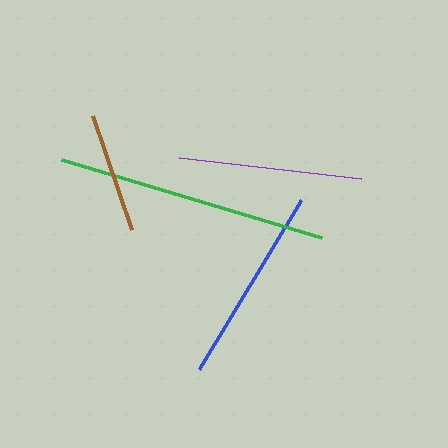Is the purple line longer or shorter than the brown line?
The purple line is longer than the brown line.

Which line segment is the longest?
The green line is the longest at approximately 272 pixels.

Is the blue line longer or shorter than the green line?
The green line is longer than the blue line.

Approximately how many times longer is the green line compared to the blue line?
The green line is approximately 1.4 times the length of the blue line.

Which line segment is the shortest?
The brown line is the shortest at approximately 120 pixels.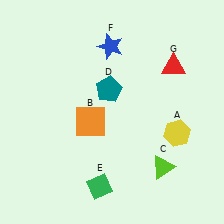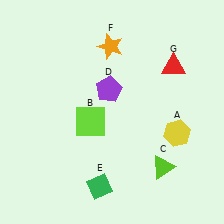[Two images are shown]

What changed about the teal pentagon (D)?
In Image 1, D is teal. In Image 2, it changed to purple.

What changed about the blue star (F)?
In Image 1, F is blue. In Image 2, it changed to orange.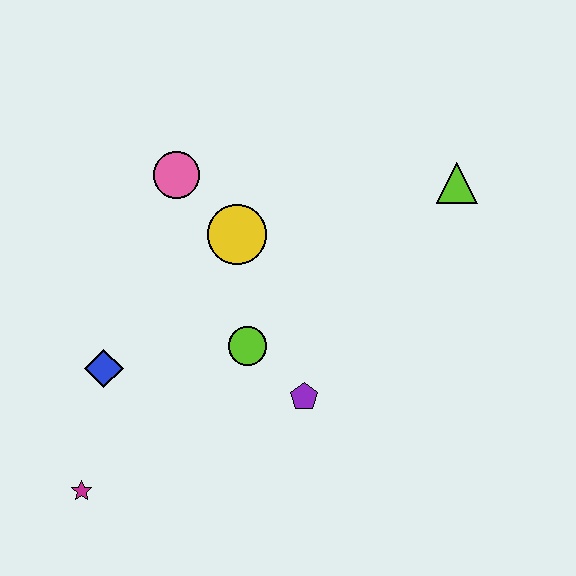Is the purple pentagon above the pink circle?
No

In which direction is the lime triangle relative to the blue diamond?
The lime triangle is to the right of the blue diamond.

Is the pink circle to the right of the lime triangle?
No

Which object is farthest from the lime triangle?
The magenta star is farthest from the lime triangle.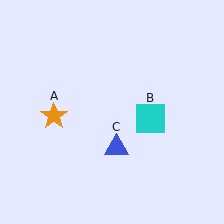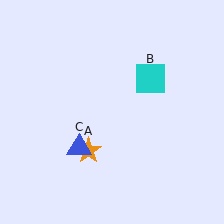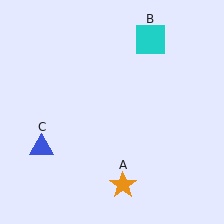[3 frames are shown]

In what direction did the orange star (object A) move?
The orange star (object A) moved down and to the right.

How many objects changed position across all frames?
3 objects changed position: orange star (object A), cyan square (object B), blue triangle (object C).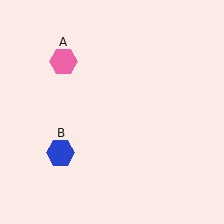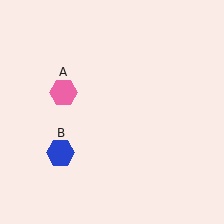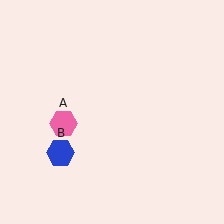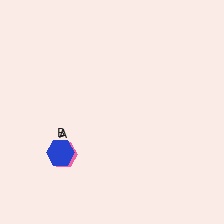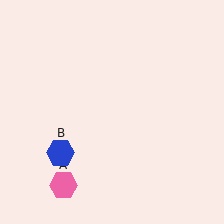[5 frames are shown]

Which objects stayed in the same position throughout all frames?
Blue hexagon (object B) remained stationary.